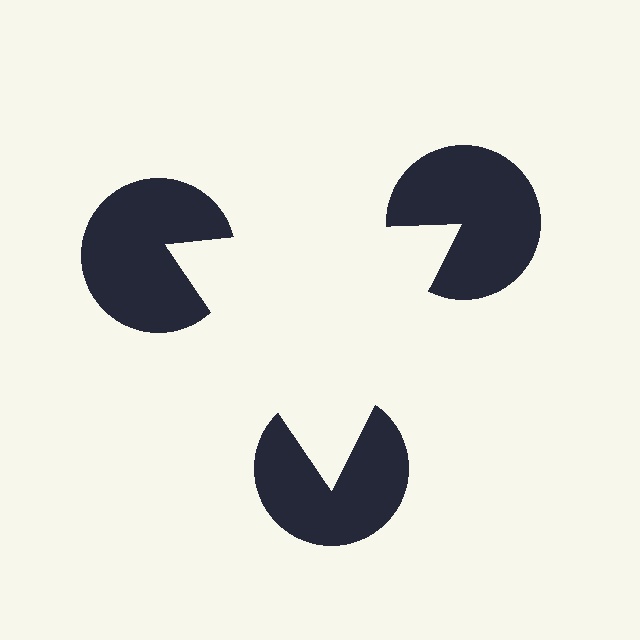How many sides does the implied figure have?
3 sides.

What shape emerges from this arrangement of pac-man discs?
An illusory triangle — its edges are inferred from the aligned wedge cuts in the pac-man discs, not physically drawn.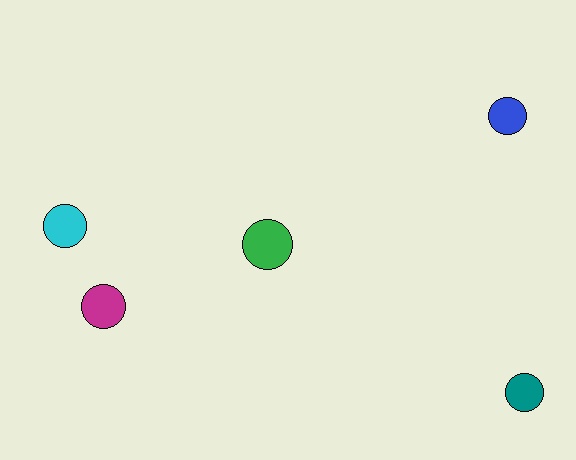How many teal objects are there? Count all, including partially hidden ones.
There is 1 teal object.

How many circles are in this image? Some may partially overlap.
There are 5 circles.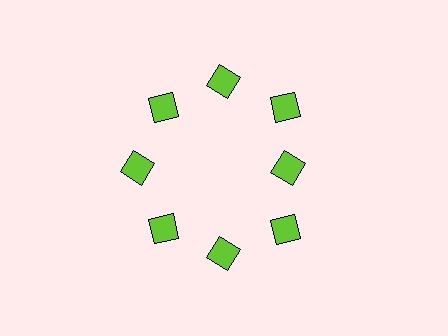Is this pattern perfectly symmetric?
No. The 8 lime squares are arranged in a ring, but one element near the 3 o'clock position is pulled inward toward the center, breaking the 8-fold rotational symmetry.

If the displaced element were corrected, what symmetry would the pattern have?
It would have 8-fold rotational symmetry — the pattern would map onto itself every 45 degrees.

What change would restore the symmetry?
The symmetry would be restored by moving it outward, back onto the ring so that all 8 squares sit at equal angles and equal distance from the center.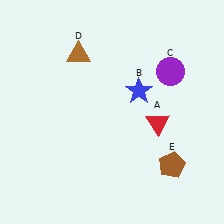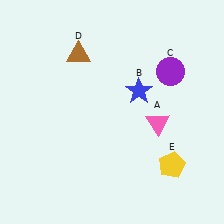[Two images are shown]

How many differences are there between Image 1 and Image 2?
There are 2 differences between the two images.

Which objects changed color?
A changed from red to pink. E changed from brown to yellow.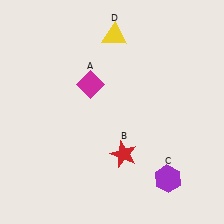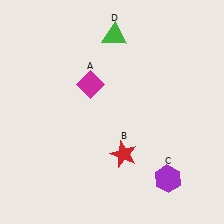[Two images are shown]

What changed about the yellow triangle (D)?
In Image 1, D is yellow. In Image 2, it changed to green.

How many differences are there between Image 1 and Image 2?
There is 1 difference between the two images.